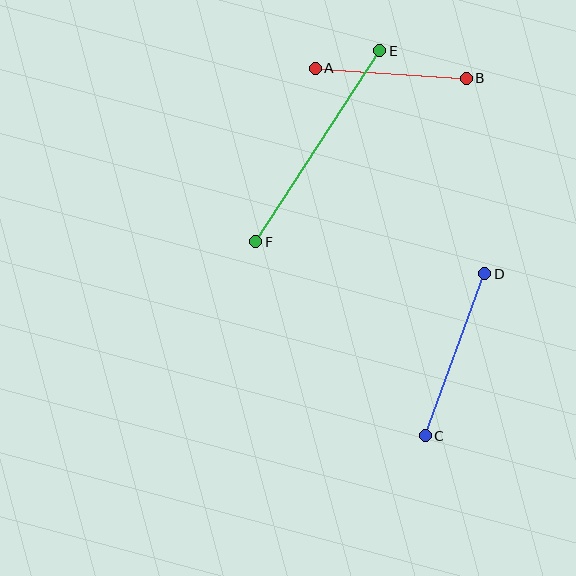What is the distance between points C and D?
The distance is approximately 173 pixels.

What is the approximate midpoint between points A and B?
The midpoint is at approximately (391, 73) pixels.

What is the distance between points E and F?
The distance is approximately 228 pixels.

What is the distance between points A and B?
The distance is approximately 151 pixels.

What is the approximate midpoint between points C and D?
The midpoint is at approximately (455, 355) pixels.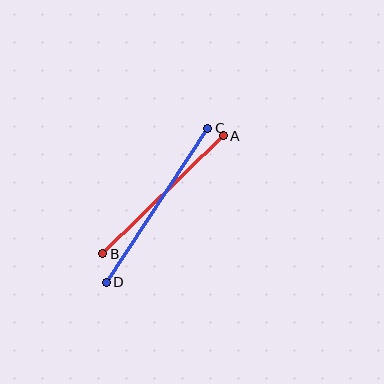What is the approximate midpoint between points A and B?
The midpoint is at approximately (163, 195) pixels.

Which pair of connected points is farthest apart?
Points C and D are farthest apart.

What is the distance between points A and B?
The distance is approximately 169 pixels.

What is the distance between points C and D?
The distance is approximately 184 pixels.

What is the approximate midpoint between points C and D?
The midpoint is at approximately (157, 205) pixels.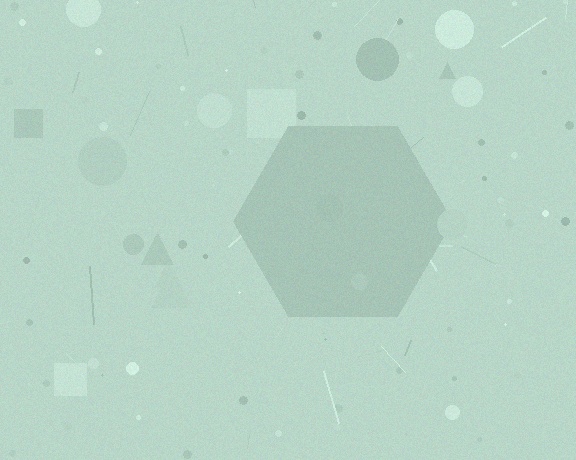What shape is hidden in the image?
A hexagon is hidden in the image.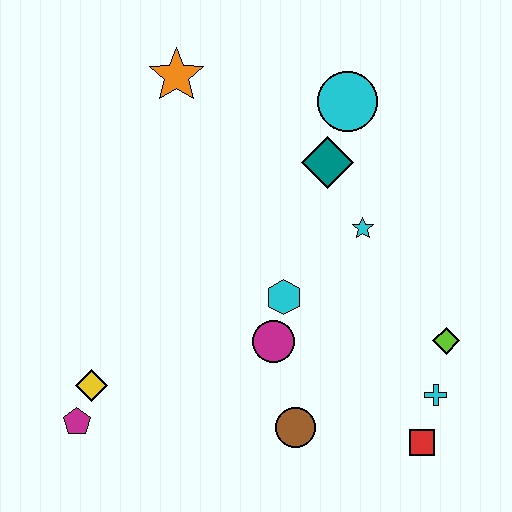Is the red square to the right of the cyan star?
Yes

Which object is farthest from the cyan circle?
The magenta pentagon is farthest from the cyan circle.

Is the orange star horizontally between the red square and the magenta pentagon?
Yes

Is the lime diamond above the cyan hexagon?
No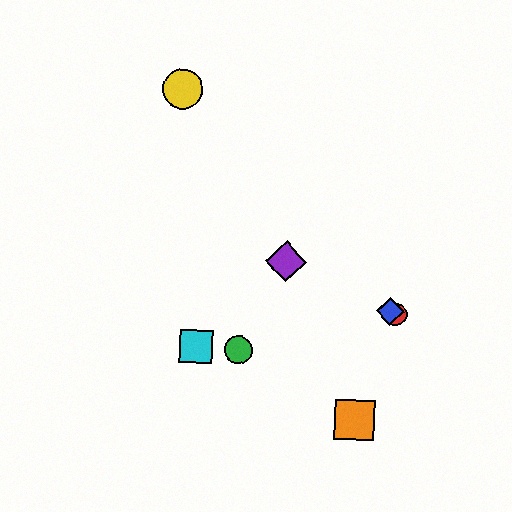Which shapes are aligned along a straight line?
The red circle, the blue diamond, the purple diamond are aligned along a straight line.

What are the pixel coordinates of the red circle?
The red circle is at (396, 314).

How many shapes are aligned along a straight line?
3 shapes (the red circle, the blue diamond, the purple diamond) are aligned along a straight line.